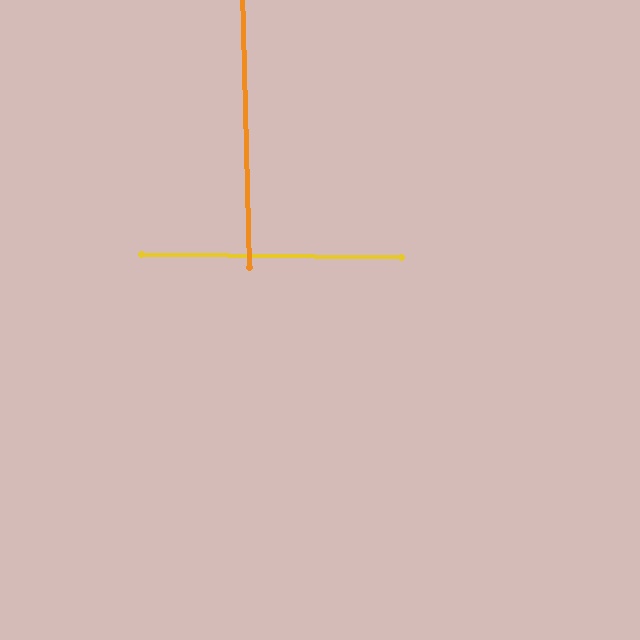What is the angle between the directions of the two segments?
Approximately 88 degrees.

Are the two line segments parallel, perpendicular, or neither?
Perpendicular — they meet at approximately 88°.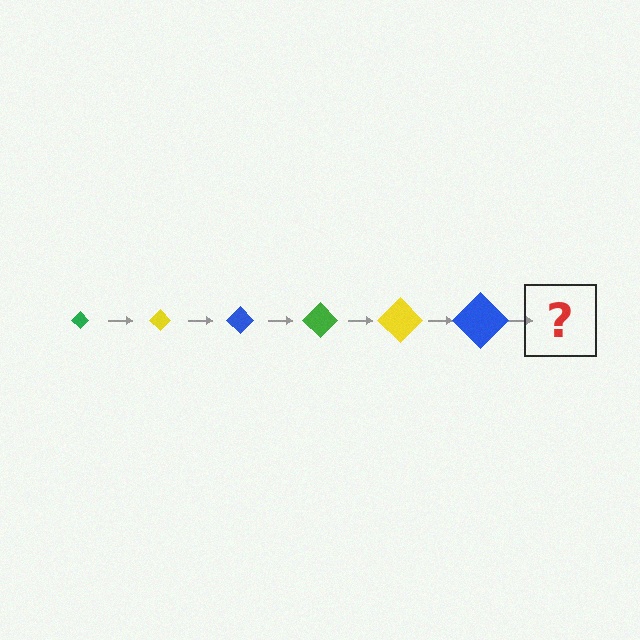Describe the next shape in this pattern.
It should be a green diamond, larger than the previous one.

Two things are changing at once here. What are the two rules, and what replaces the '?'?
The two rules are that the diamond grows larger each step and the color cycles through green, yellow, and blue. The '?' should be a green diamond, larger than the previous one.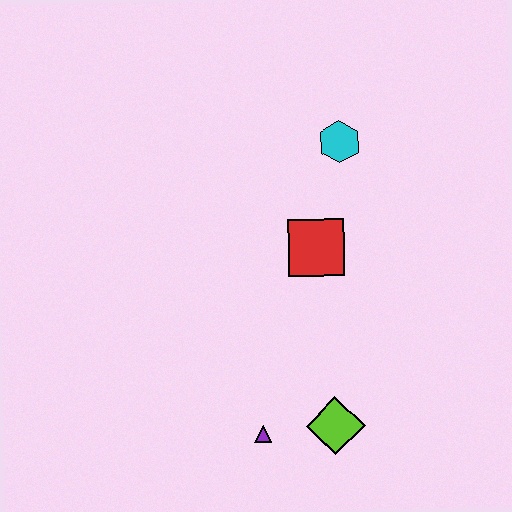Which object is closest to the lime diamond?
The purple triangle is closest to the lime diamond.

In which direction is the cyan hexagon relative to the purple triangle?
The cyan hexagon is above the purple triangle.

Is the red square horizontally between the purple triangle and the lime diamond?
Yes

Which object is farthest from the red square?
The purple triangle is farthest from the red square.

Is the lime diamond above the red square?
No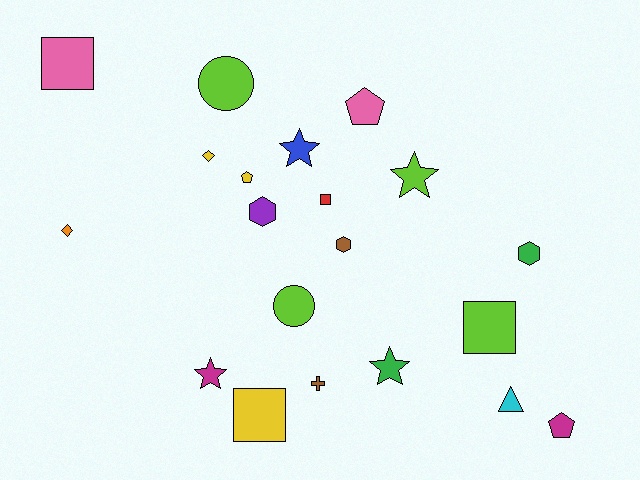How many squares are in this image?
There are 4 squares.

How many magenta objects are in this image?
There are 2 magenta objects.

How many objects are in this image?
There are 20 objects.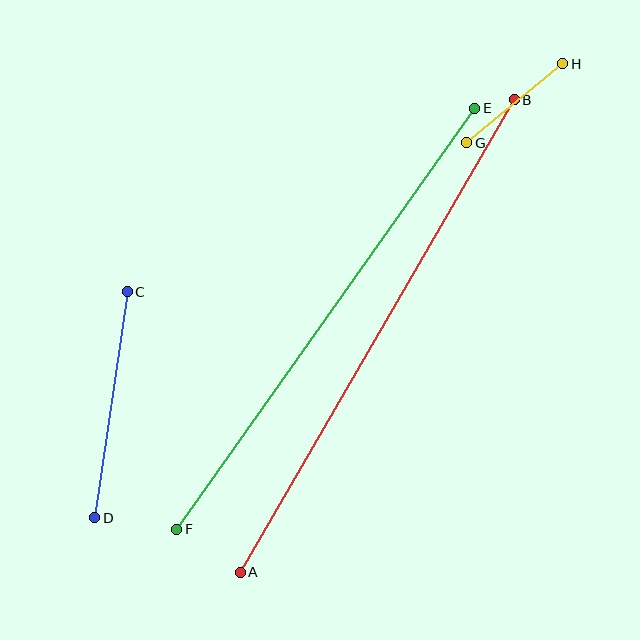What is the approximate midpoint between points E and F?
The midpoint is at approximately (326, 319) pixels.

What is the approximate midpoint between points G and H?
The midpoint is at approximately (515, 103) pixels.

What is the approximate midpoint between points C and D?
The midpoint is at approximately (111, 405) pixels.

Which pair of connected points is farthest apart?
Points A and B are farthest apart.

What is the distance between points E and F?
The distance is approximately 516 pixels.